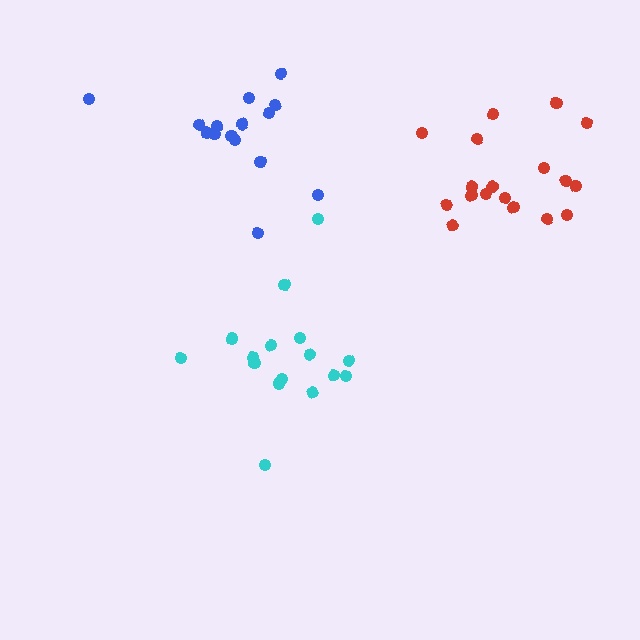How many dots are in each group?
Group 1: 16 dots, Group 2: 18 dots, Group 3: 15 dots (49 total).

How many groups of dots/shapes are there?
There are 3 groups.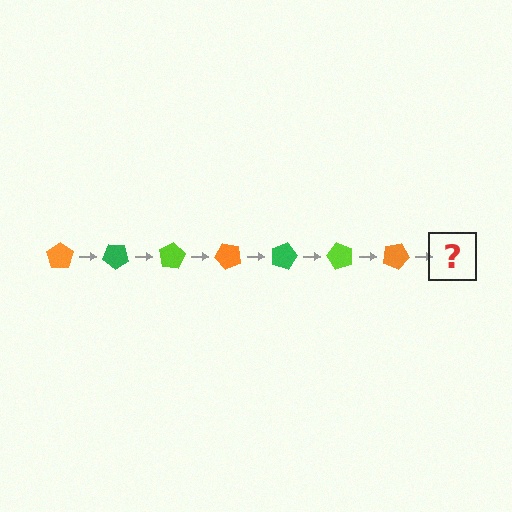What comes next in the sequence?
The next element should be a green pentagon, rotated 280 degrees from the start.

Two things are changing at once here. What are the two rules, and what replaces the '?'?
The two rules are that it rotates 40 degrees each step and the color cycles through orange, green, and lime. The '?' should be a green pentagon, rotated 280 degrees from the start.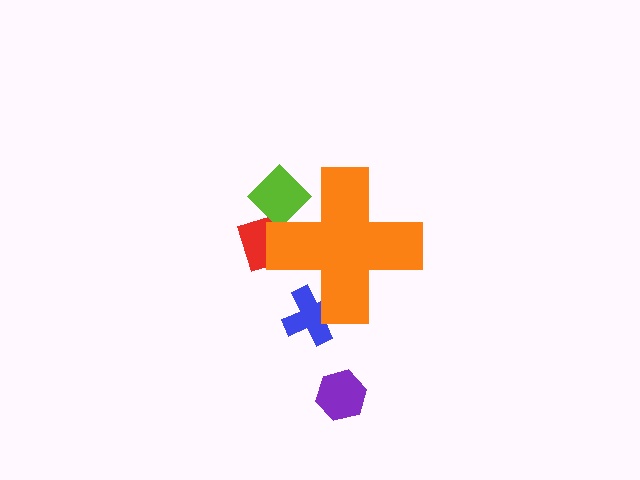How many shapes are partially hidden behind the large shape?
3 shapes are partially hidden.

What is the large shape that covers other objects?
An orange cross.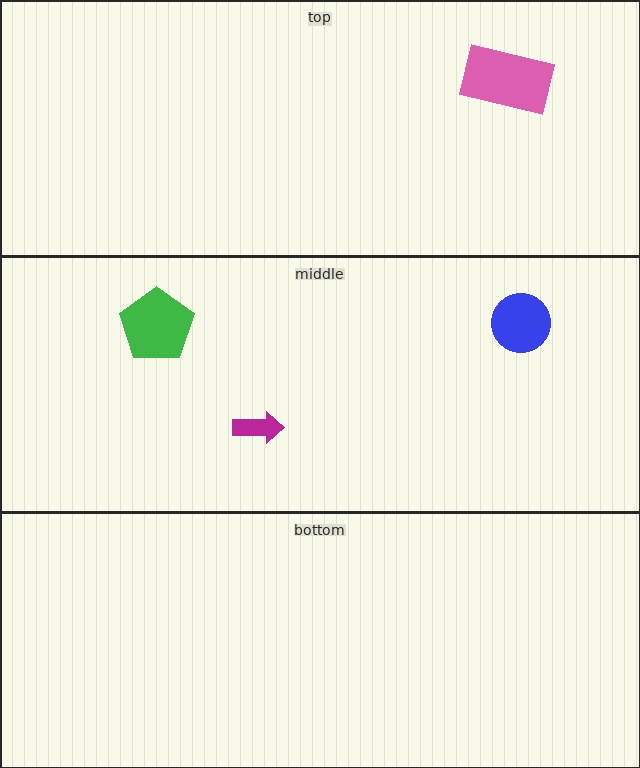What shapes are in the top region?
The pink rectangle.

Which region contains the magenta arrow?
The middle region.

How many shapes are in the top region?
1.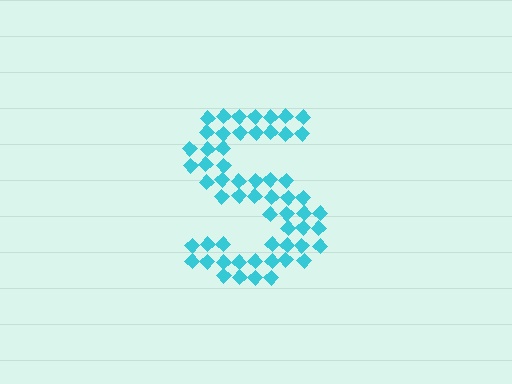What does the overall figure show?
The overall figure shows the letter S.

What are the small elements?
The small elements are diamonds.